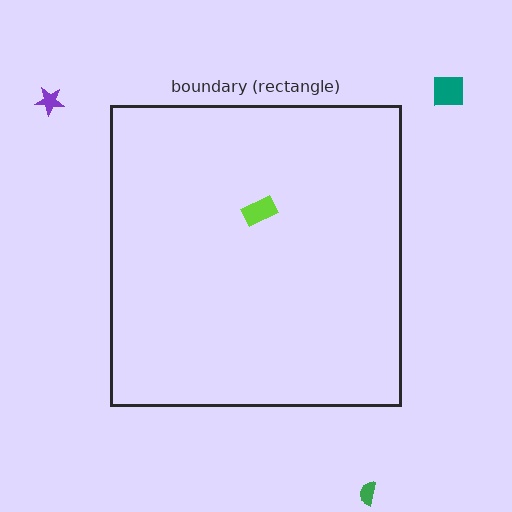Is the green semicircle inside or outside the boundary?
Outside.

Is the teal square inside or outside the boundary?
Outside.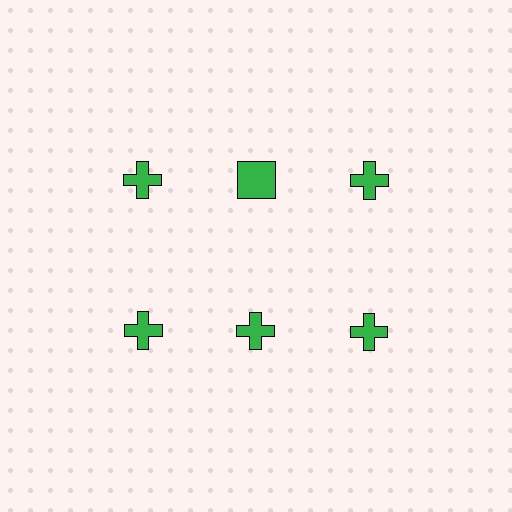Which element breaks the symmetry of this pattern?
The green square in the top row, second from left column breaks the symmetry. All other shapes are green crosses.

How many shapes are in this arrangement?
There are 6 shapes arranged in a grid pattern.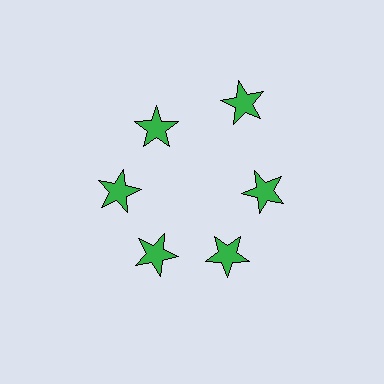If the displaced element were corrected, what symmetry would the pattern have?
It would have 6-fold rotational symmetry — the pattern would map onto itself every 60 degrees.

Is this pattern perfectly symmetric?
No. The 6 green stars are arranged in a ring, but one element near the 1 o'clock position is pushed outward from the center, breaking the 6-fold rotational symmetry.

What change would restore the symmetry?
The symmetry would be restored by moving it inward, back onto the ring so that all 6 stars sit at equal angles and equal distance from the center.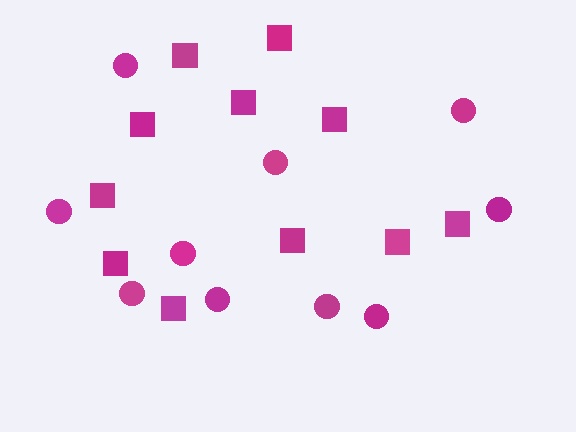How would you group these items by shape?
There are 2 groups: one group of circles (10) and one group of squares (11).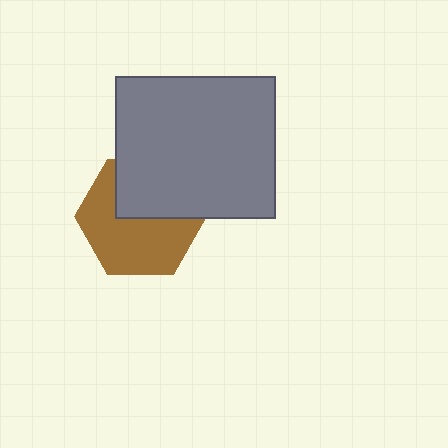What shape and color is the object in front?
The object in front is a gray rectangle.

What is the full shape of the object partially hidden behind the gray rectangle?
The partially hidden object is a brown hexagon.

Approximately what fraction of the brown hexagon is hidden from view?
Roughly 39% of the brown hexagon is hidden behind the gray rectangle.